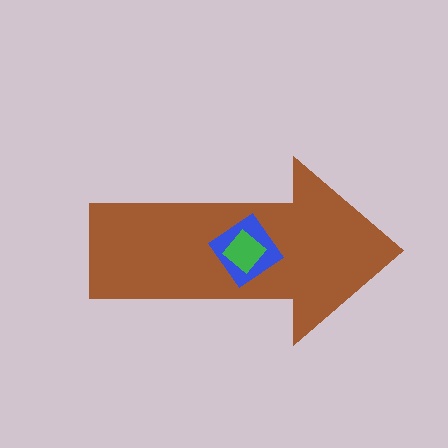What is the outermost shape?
The brown arrow.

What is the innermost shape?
The green diamond.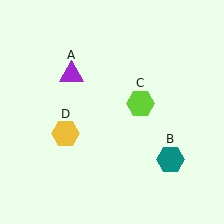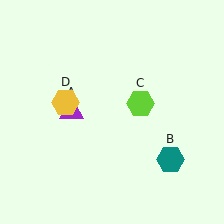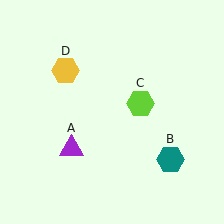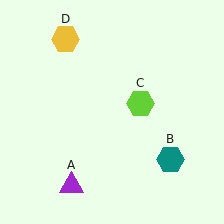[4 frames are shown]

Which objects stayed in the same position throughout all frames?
Teal hexagon (object B) and lime hexagon (object C) remained stationary.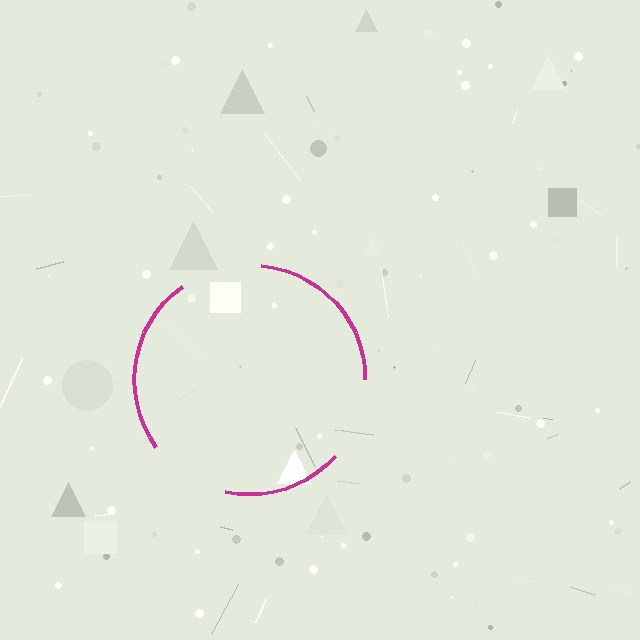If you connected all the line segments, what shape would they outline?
They would outline a circle.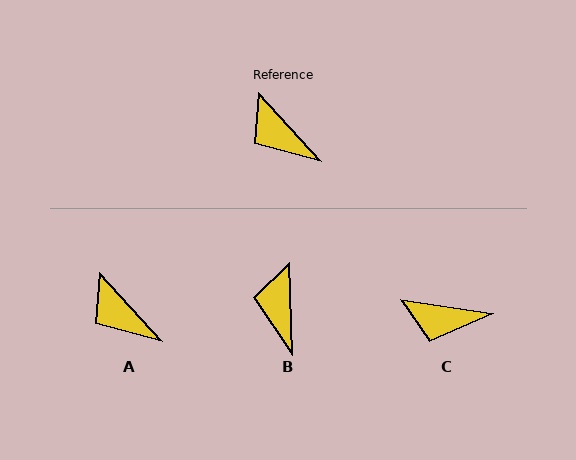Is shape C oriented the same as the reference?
No, it is off by about 40 degrees.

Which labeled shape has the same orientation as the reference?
A.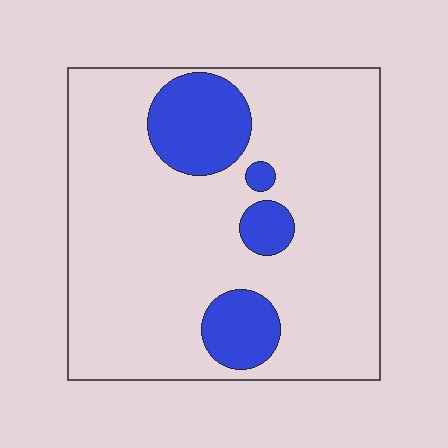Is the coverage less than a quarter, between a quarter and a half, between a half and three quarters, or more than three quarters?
Less than a quarter.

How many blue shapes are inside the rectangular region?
4.